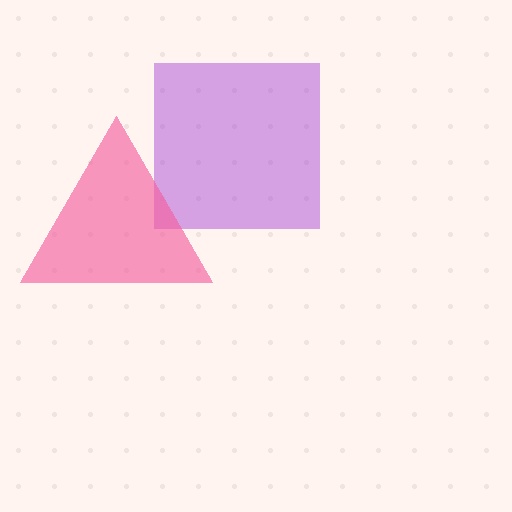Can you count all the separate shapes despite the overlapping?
Yes, there are 2 separate shapes.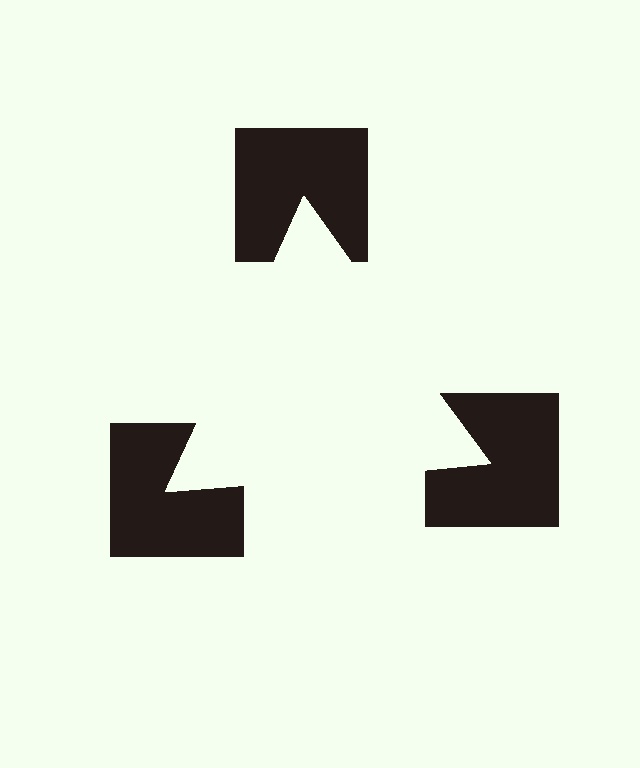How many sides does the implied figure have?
3 sides.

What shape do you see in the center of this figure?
An illusory triangle — its edges are inferred from the aligned wedge cuts in the notched squares, not physically drawn.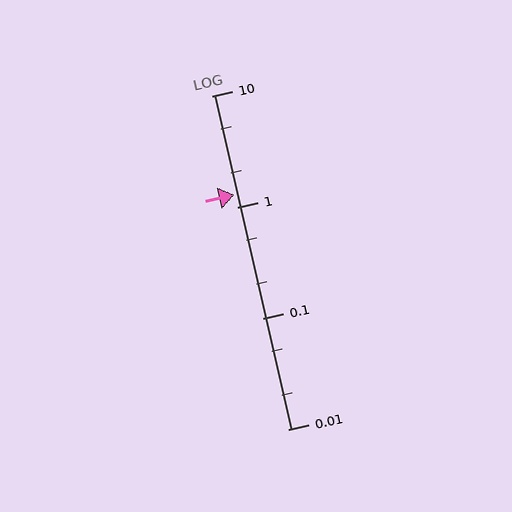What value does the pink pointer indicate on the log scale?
The pointer indicates approximately 1.3.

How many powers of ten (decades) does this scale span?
The scale spans 3 decades, from 0.01 to 10.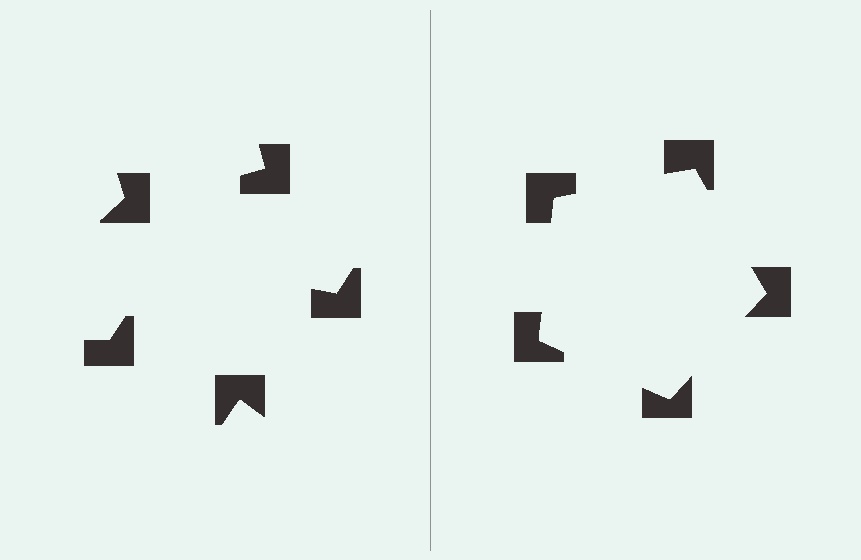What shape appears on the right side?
An illusory pentagon.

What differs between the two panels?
The notched squares are positioned identically on both sides; only the wedge orientations differ. On the right they align to a pentagon; on the left they are misaligned.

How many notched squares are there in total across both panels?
10 — 5 on each side.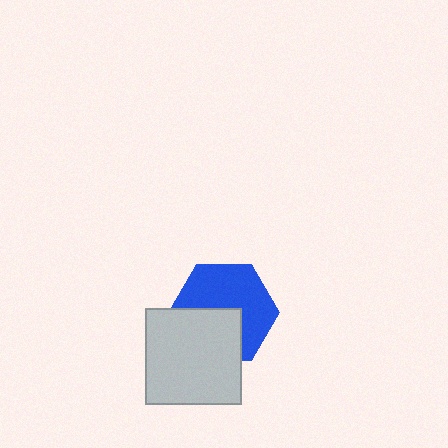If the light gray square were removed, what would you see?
You would see the complete blue hexagon.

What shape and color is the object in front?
The object in front is a light gray square.